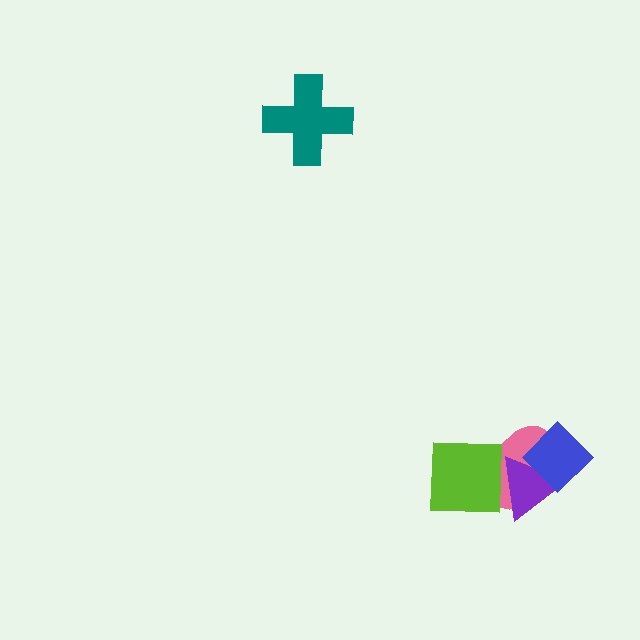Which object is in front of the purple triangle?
The blue diamond is in front of the purple triangle.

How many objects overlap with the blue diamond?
2 objects overlap with the blue diamond.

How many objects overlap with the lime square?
2 objects overlap with the lime square.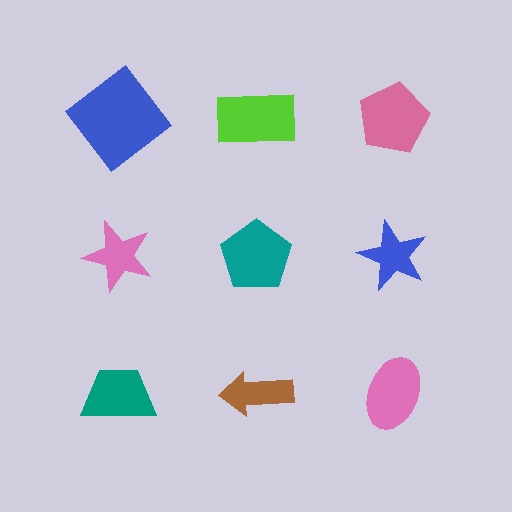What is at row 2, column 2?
A teal pentagon.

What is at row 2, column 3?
A blue star.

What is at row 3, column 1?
A teal trapezoid.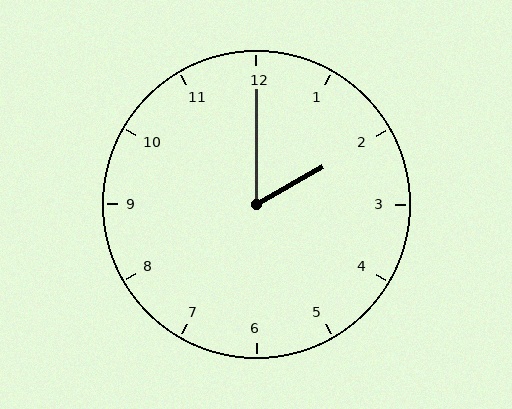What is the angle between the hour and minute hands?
Approximately 60 degrees.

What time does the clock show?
2:00.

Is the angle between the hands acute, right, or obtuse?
It is acute.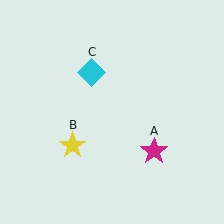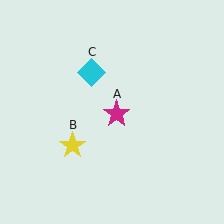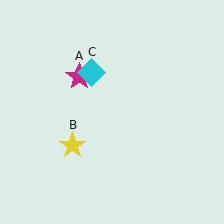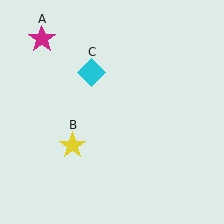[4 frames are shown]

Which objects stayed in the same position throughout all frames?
Yellow star (object B) and cyan diamond (object C) remained stationary.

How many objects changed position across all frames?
1 object changed position: magenta star (object A).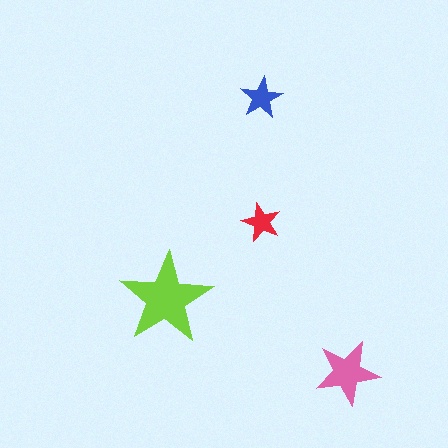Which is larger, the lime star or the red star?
The lime one.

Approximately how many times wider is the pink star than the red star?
About 1.5 times wider.